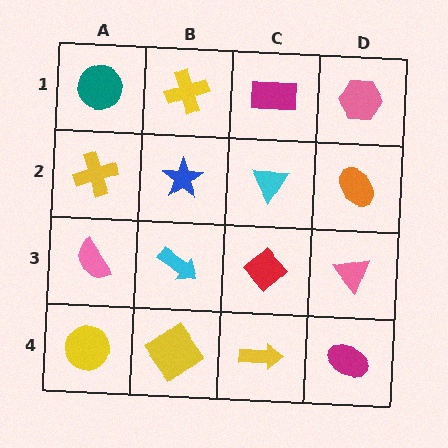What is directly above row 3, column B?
A blue star.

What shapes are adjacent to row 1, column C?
A cyan triangle (row 2, column C), a yellow cross (row 1, column B), a pink hexagon (row 1, column D).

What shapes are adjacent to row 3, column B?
A blue star (row 2, column B), a yellow diamond (row 4, column B), a pink semicircle (row 3, column A), a red diamond (row 3, column C).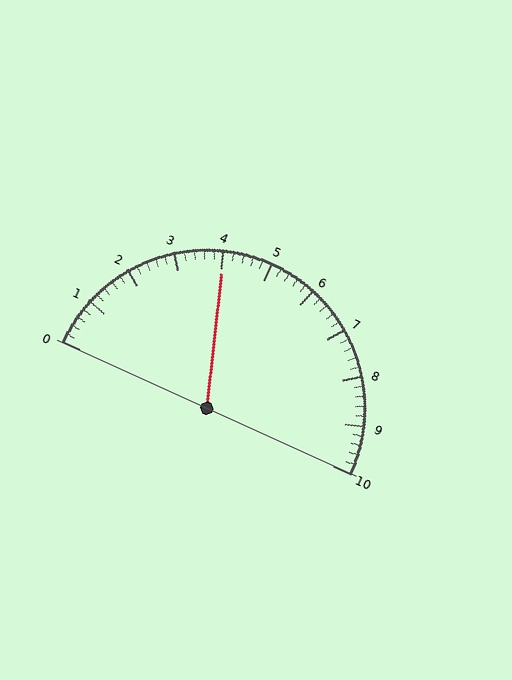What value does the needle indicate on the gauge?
The needle indicates approximately 4.0.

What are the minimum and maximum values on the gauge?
The gauge ranges from 0 to 10.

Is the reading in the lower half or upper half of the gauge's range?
The reading is in the lower half of the range (0 to 10).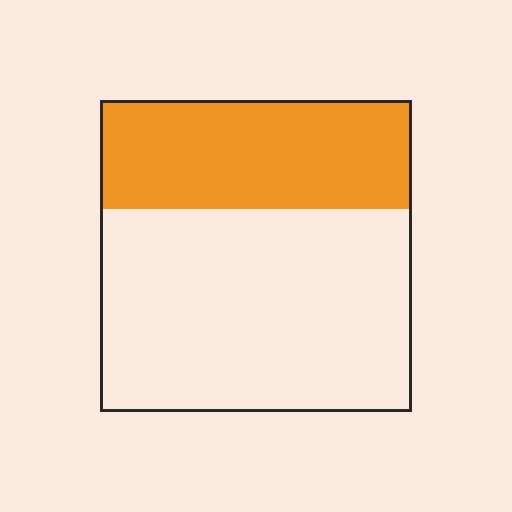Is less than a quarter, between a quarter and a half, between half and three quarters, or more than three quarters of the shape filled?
Between a quarter and a half.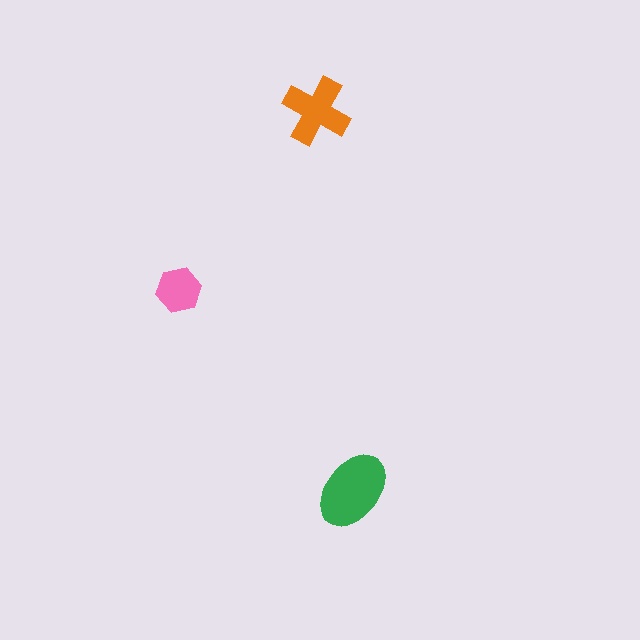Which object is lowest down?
The green ellipse is bottommost.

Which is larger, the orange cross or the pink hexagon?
The orange cross.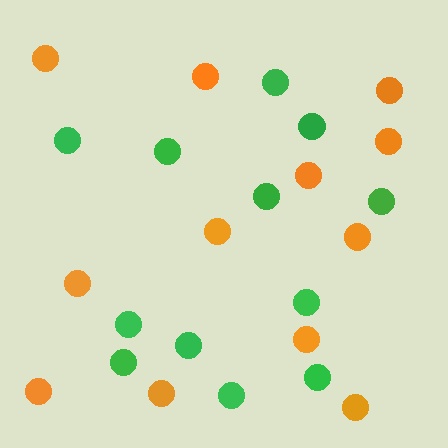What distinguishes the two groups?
There are 2 groups: one group of orange circles (12) and one group of green circles (12).